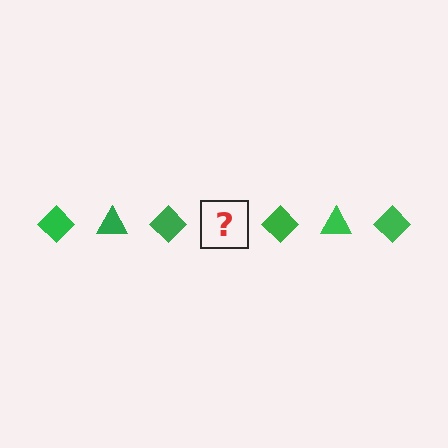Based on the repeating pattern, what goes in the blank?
The blank should be a green triangle.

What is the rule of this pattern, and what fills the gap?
The rule is that the pattern cycles through diamond, triangle shapes in green. The gap should be filled with a green triangle.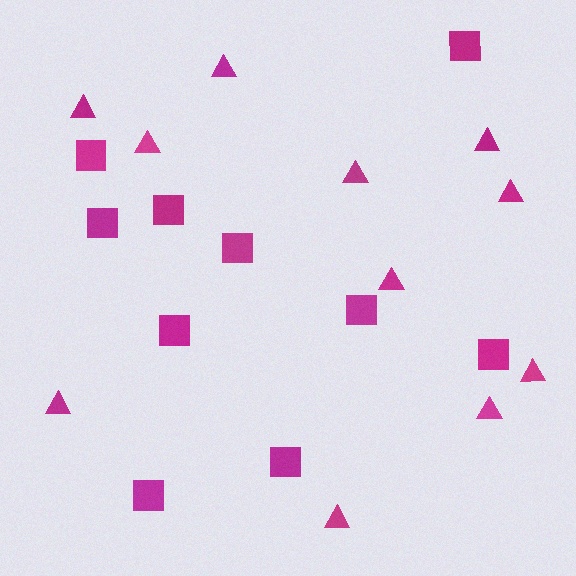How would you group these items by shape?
There are 2 groups: one group of triangles (11) and one group of squares (10).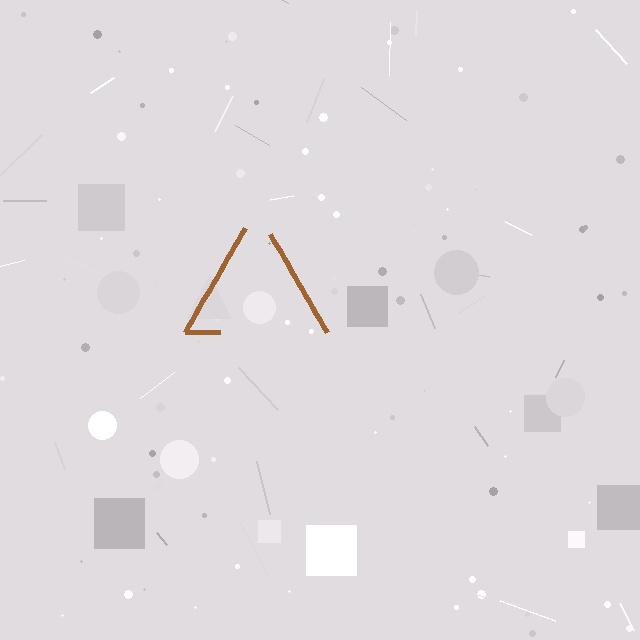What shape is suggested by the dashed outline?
The dashed outline suggests a triangle.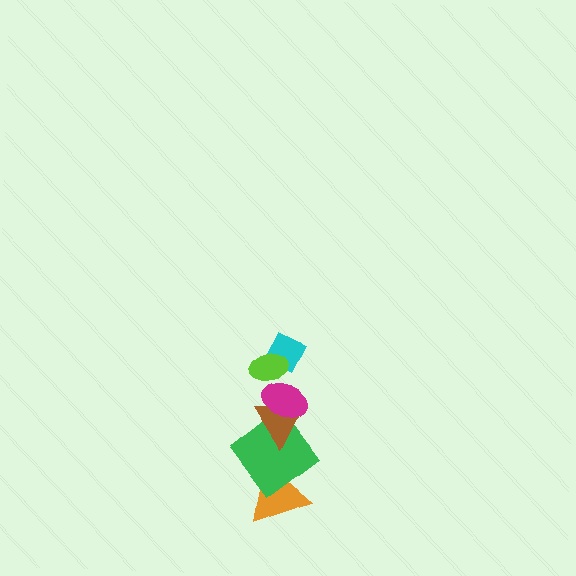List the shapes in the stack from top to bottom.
From top to bottom: the lime ellipse, the cyan diamond, the magenta ellipse, the brown triangle, the green diamond, the orange triangle.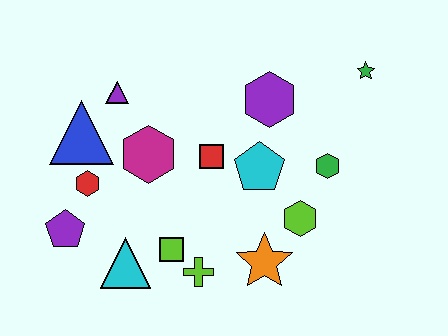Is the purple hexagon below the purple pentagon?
No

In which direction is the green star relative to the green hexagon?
The green star is above the green hexagon.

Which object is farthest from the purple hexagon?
The purple pentagon is farthest from the purple hexagon.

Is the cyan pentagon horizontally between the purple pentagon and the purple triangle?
No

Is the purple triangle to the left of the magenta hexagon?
Yes